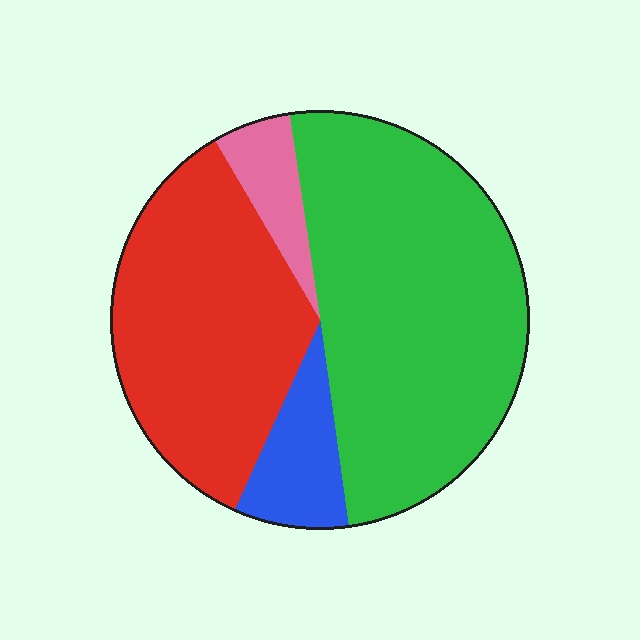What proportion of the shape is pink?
Pink takes up about one tenth (1/10) of the shape.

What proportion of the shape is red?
Red covers 35% of the shape.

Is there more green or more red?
Green.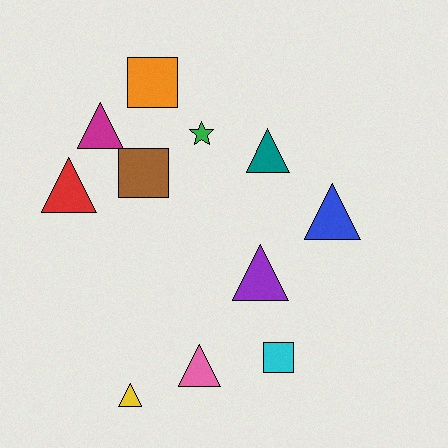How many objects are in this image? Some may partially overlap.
There are 11 objects.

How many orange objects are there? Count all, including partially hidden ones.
There is 1 orange object.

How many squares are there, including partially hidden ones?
There are 3 squares.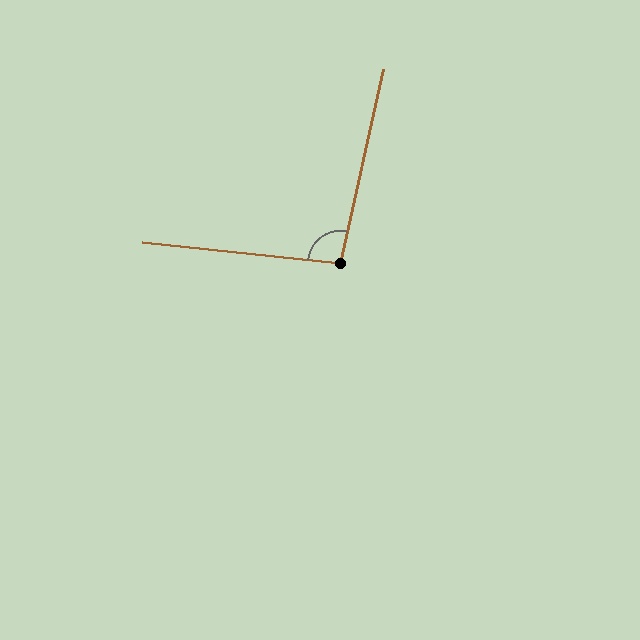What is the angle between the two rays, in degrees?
Approximately 97 degrees.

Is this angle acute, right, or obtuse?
It is obtuse.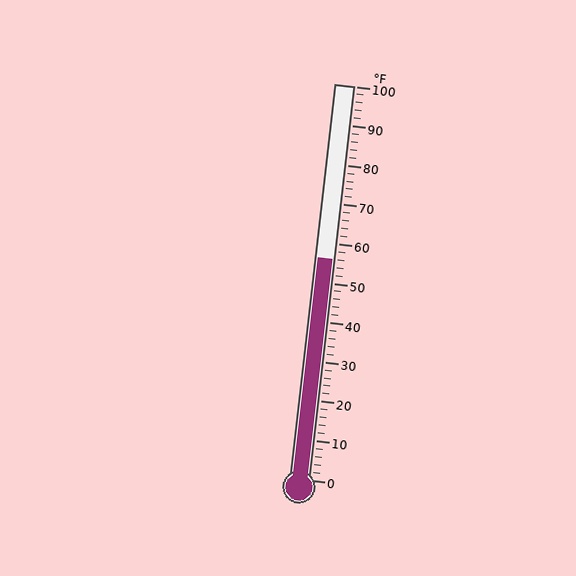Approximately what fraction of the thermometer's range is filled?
The thermometer is filled to approximately 55% of its range.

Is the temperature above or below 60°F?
The temperature is below 60°F.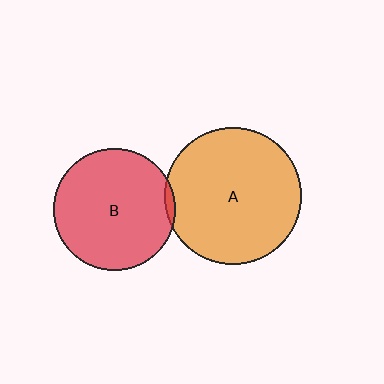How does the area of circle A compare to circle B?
Approximately 1.2 times.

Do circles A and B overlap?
Yes.